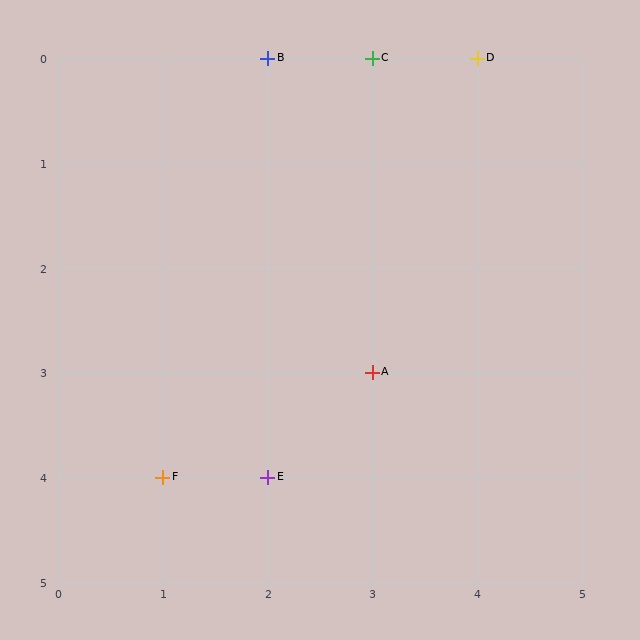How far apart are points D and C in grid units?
Points D and C are 1 column apart.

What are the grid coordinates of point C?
Point C is at grid coordinates (3, 0).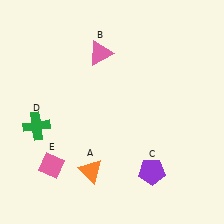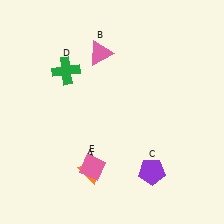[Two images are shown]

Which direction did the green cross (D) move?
The green cross (D) moved up.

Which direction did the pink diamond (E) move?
The pink diamond (E) moved right.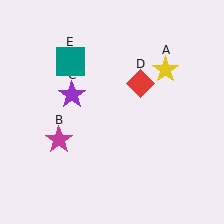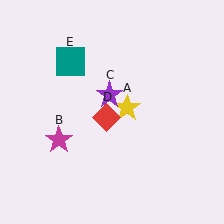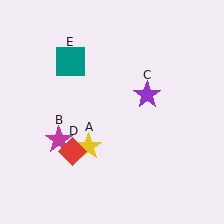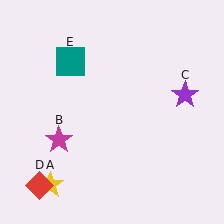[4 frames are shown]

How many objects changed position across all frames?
3 objects changed position: yellow star (object A), purple star (object C), red diamond (object D).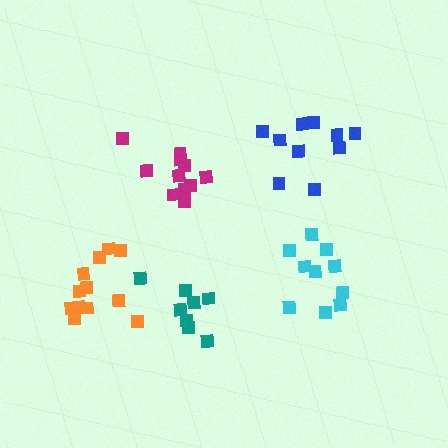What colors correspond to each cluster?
The clusters are colored: magenta, blue, teal, orange, cyan.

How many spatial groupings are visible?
There are 5 spatial groupings.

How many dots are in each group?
Group 1: 11 dots, Group 2: 10 dots, Group 3: 8 dots, Group 4: 12 dots, Group 5: 10 dots (51 total).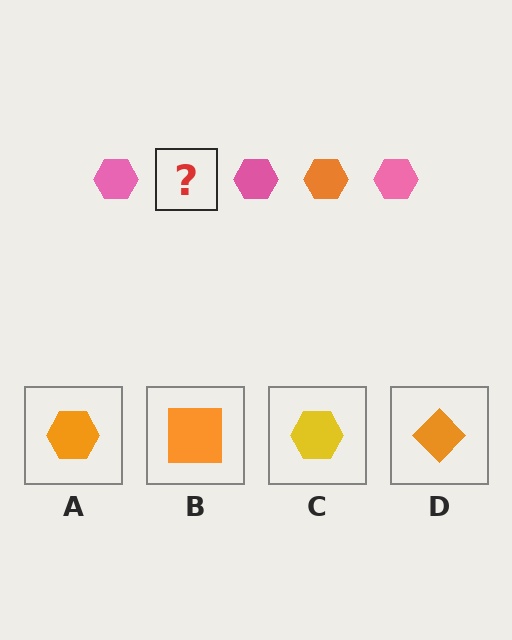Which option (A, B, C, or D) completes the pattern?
A.